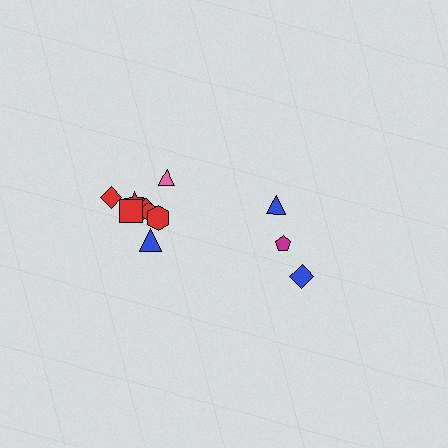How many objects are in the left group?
There are 8 objects.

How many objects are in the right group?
There are 3 objects.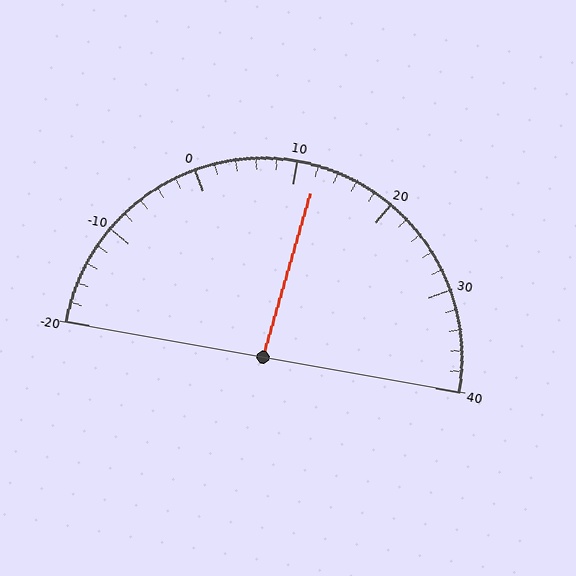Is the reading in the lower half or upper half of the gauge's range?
The reading is in the upper half of the range (-20 to 40).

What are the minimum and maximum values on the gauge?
The gauge ranges from -20 to 40.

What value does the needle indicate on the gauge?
The needle indicates approximately 12.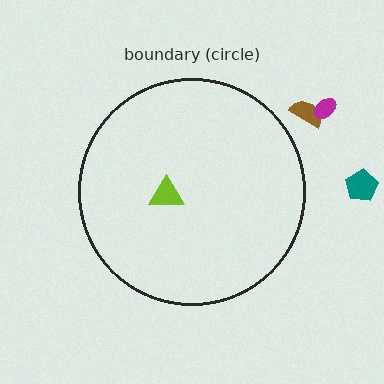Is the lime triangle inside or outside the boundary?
Inside.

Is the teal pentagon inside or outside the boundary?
Outside.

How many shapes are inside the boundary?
1 inside, 3 outside.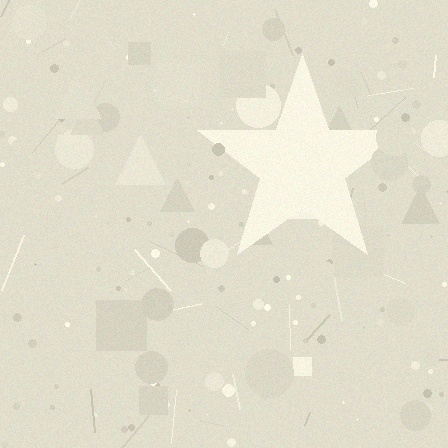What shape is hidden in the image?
A star is hidden in the image.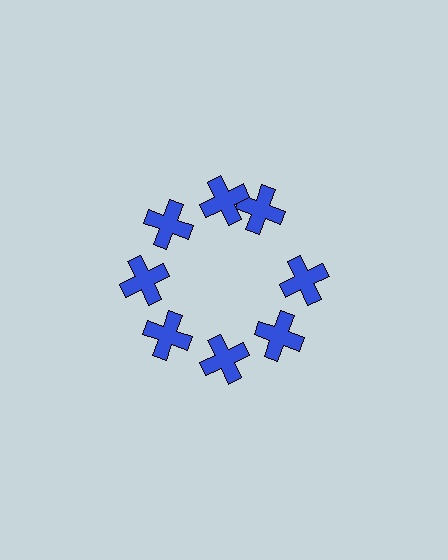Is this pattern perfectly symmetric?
No. The 8 blue crosses are arranged in a ring, but one element near the 2 o'clock position is rotated out of alignment along the ring, breaking the 8-fold rotational symmetry.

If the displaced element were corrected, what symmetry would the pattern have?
It would have 8-fold rotational symmetry — the pattern would map onto itself every 45 degrees.